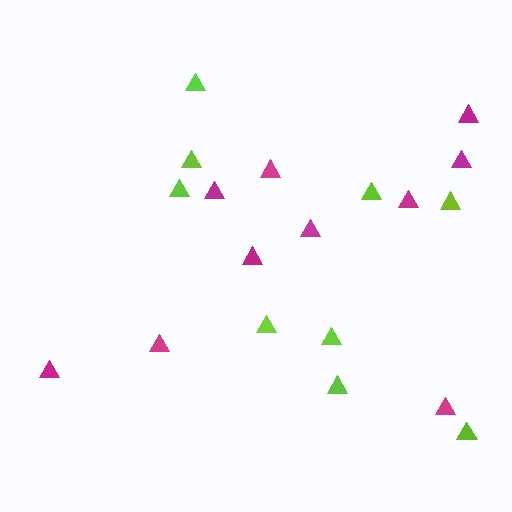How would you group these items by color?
There are 2 groups: one group of lime triangles (9) and one group of magenta triangles (10).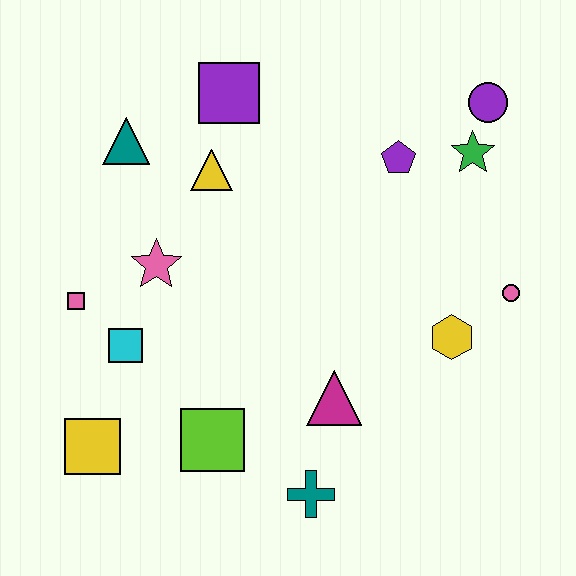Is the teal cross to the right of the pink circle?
No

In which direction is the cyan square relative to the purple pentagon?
The cyan square is to the left of the purple pentagon.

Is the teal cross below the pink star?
Yes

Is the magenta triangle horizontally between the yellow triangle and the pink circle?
Yes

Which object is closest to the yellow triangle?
The purple square is closest to the yellow triangle.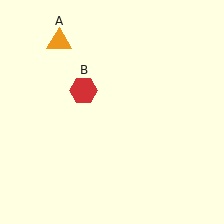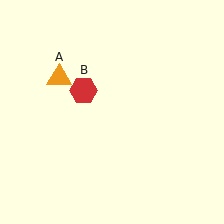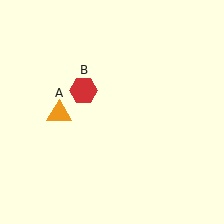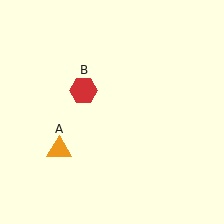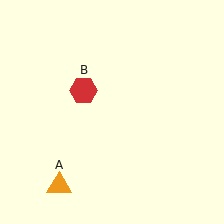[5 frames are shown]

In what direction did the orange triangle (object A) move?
The orange triangle (object A) moved down.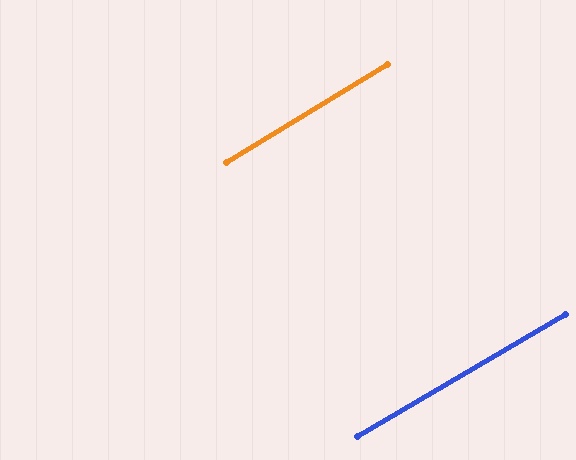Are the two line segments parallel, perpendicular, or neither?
Parallel — their directions differ by only 1.1°.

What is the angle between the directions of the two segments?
Approximately 1 degree.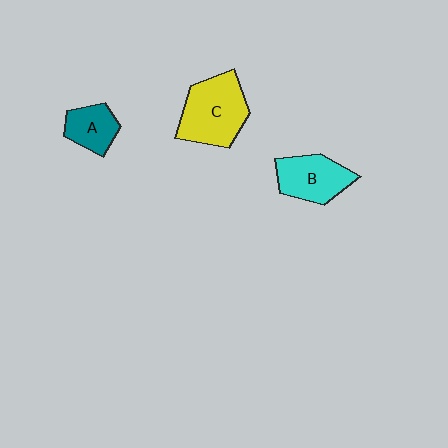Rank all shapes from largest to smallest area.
From largest to smallest: C (yellow), B (cyan), A (teal).